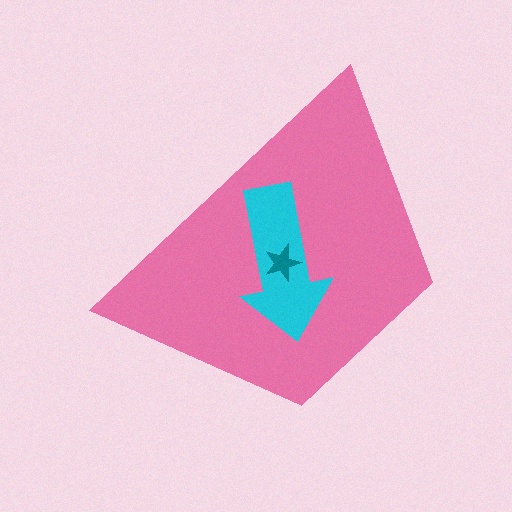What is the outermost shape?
The pink trapezoid.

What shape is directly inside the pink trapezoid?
The cyan arrow.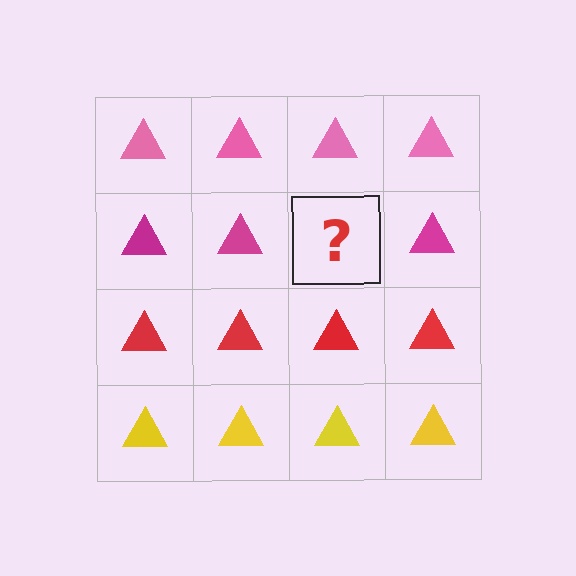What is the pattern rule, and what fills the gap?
The rule is that each row has a consistent color. The gap should be filled with a magenta triangle.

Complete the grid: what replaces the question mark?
The question mark should be replaced with a magenta triangle.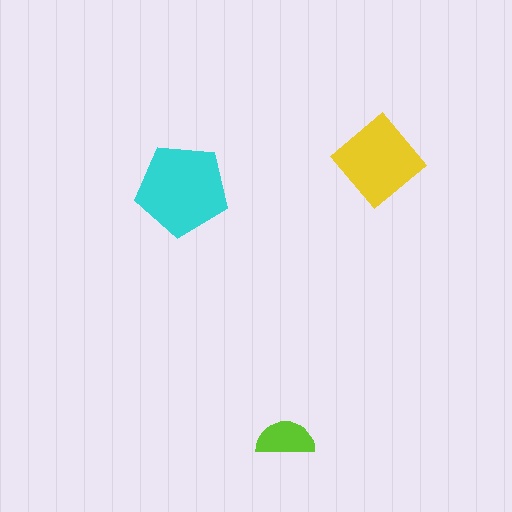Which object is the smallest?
The lime semicircle.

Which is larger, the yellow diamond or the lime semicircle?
The yellow diamond.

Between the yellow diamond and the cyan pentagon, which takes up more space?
The cyan pentagon.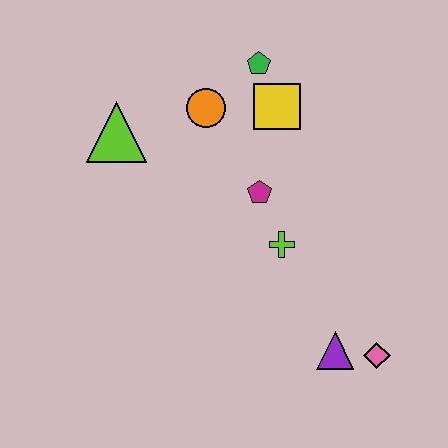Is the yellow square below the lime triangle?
No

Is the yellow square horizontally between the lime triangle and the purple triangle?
Yes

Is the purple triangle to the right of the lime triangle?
Yes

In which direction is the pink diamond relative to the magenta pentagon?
The pink diamond is below the magenta pentagon.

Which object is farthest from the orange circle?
The pink diamond is farthest from the orange circle.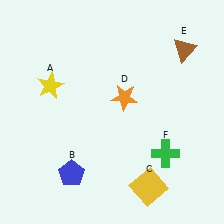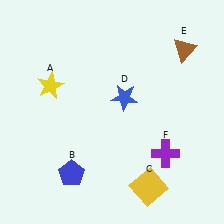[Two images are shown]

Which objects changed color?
D changed from orange to blue. F changed from green to purple.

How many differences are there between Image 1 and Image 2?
There are 2 differences between the two images.